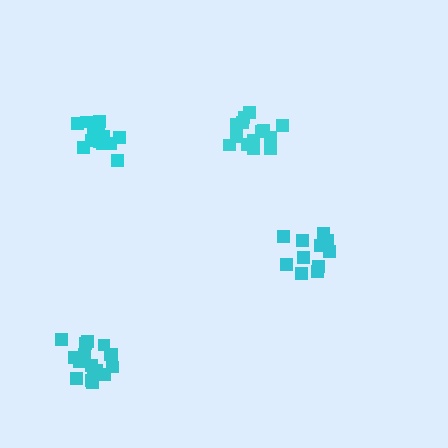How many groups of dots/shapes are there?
There are 4 groups.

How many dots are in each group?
Group 1: 13 dots, Group 2: 17 dots, Group 3: 14 dots, Group 4: 14 dots (58 total).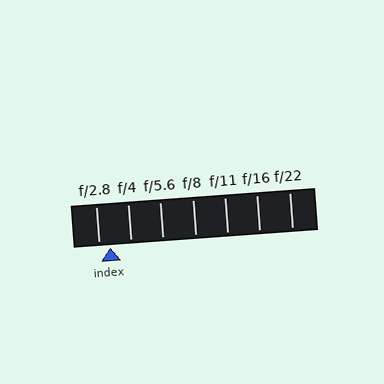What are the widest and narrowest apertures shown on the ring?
The widest aperture shown is f/2.8 and the narrowest is f/22.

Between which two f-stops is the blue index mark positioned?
The index mark is between f/2.8 and f/4.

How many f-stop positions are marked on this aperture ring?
There are 7 f-stop positions marked.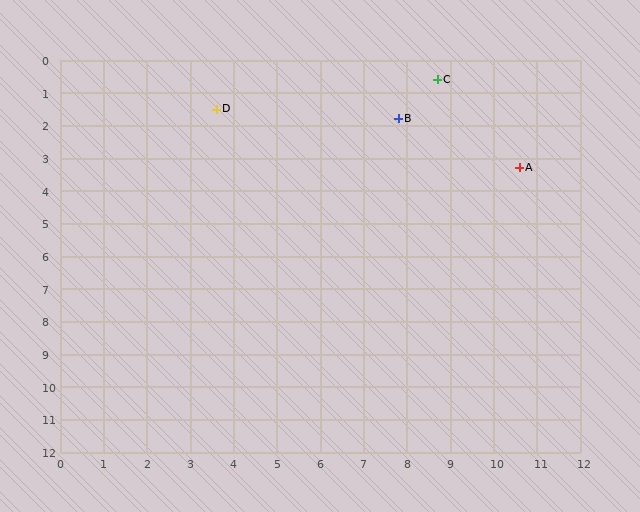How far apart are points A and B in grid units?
Points A and B are about 3.2 grid units apart.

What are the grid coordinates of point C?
Point C is at approximately (8.7, 0.6).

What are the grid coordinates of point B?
Point B is at approximately (7.8, 1.8).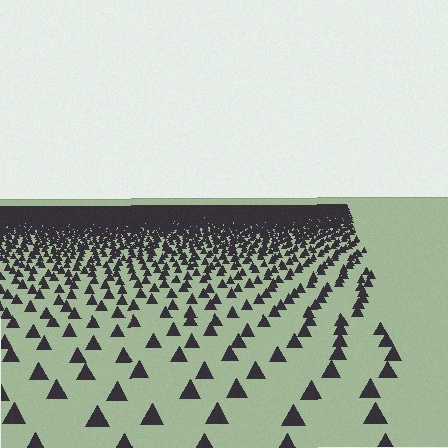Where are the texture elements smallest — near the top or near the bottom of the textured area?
Near the top.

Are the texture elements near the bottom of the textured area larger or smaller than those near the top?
Larger. Near the bottom, elements are closer to the viewer and appear at a bigger on-screen size.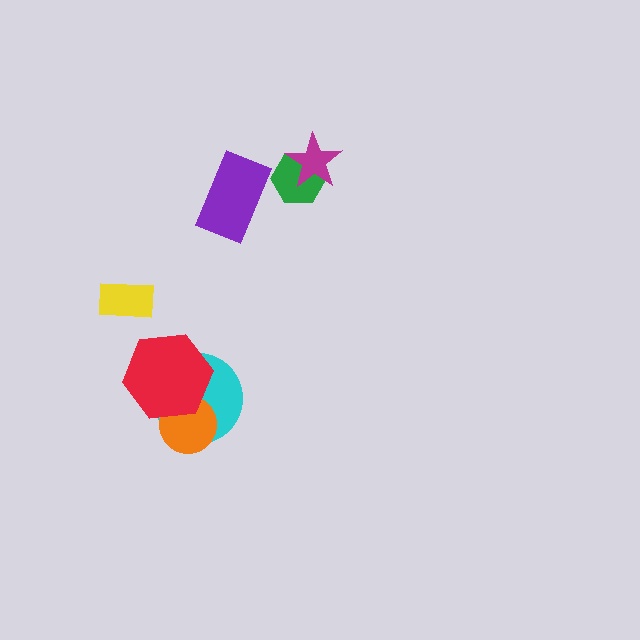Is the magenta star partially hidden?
No, no other shape covers it.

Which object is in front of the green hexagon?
The magenta star is in front of the green hexagon.